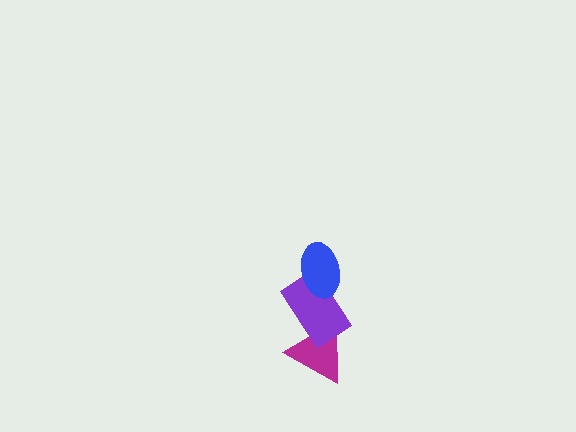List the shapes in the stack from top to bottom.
From top to bottom: the blue ellipse, the purple rectangle, the magenta triangle.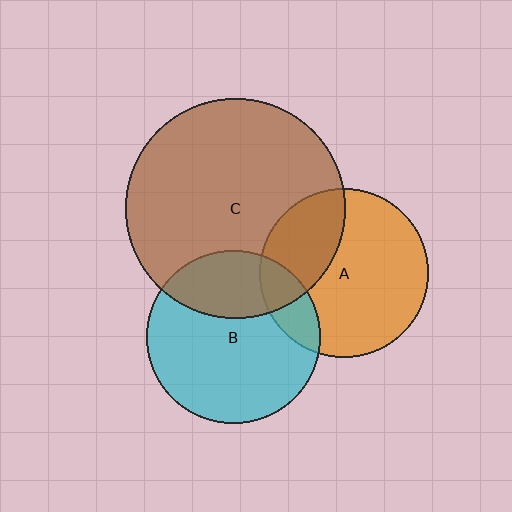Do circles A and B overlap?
Yes.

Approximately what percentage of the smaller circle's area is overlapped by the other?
Approximately 15%.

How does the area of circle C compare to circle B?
Approximately 1.6 times.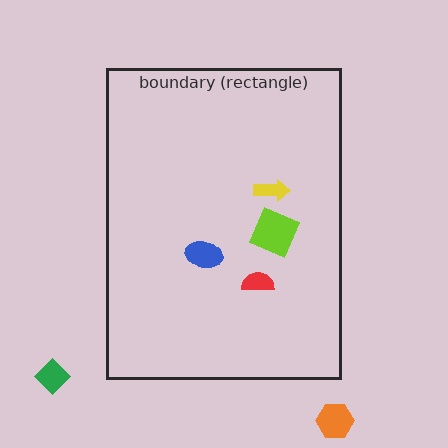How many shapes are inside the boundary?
4 inside, 2 outside.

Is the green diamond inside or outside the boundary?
Outside.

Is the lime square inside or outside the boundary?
Inside.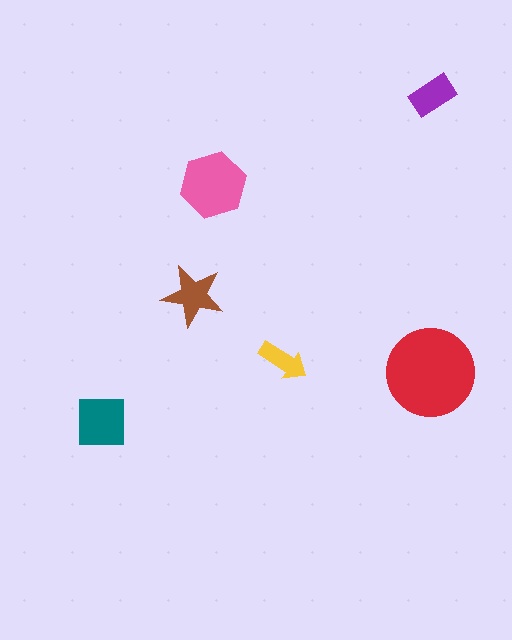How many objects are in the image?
There are 6 objects in the image.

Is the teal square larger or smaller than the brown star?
Larger.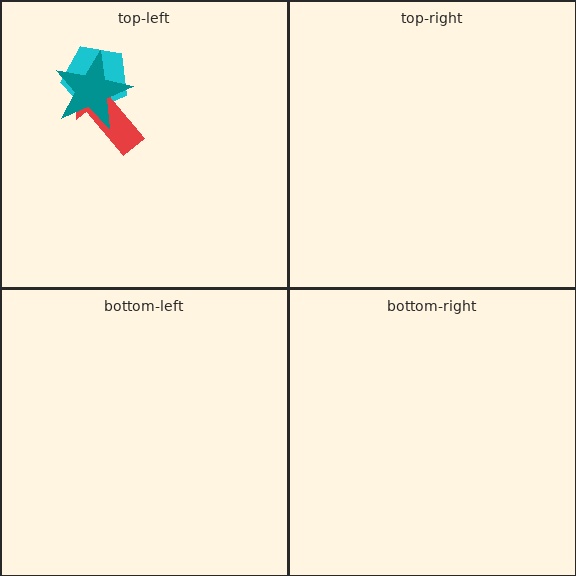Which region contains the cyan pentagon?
The top-left region.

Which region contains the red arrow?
The top-left region.